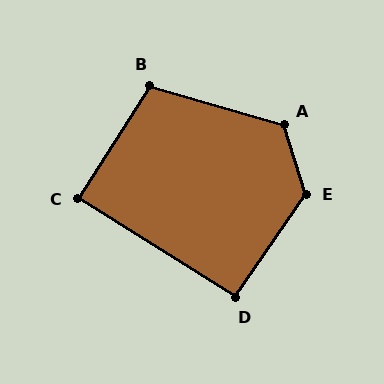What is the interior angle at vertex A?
Approximately 123 degrees (obtuse).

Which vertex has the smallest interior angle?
C, at approximately 90 degrees.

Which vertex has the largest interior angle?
E, at approximately 128 degrees.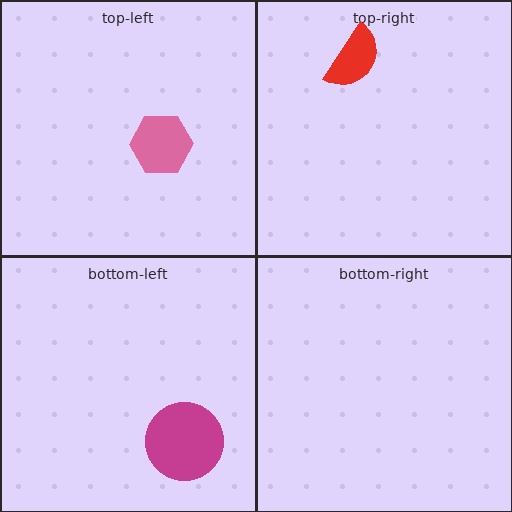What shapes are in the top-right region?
The red semicircle.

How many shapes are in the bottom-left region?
1.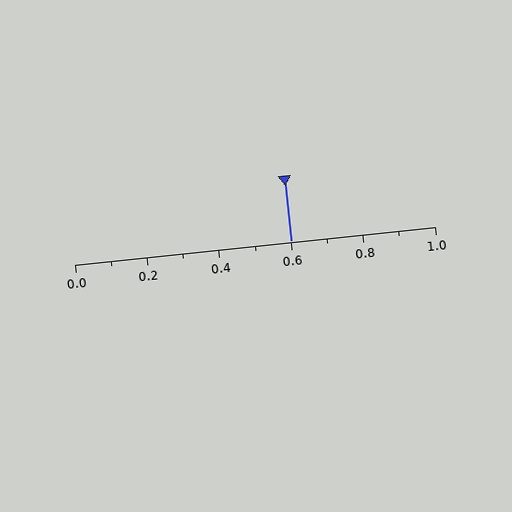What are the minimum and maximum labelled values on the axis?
The axis runs from 0.0 to 1.0.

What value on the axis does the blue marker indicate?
The marker indicates approximately 0.6.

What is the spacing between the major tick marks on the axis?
The major ticks are spaced 0.2 apart.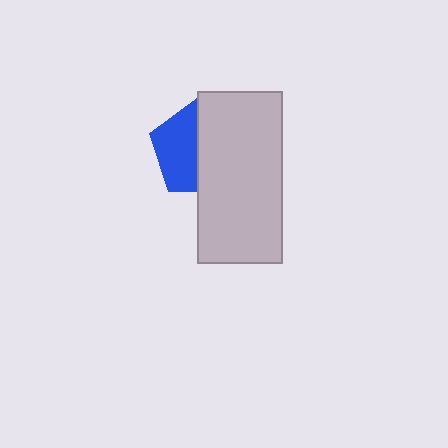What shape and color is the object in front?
The object in front is a light gray rectangle.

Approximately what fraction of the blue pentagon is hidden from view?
Roughly 53% of the blue pentagon is hidden behind the light gray rectangle.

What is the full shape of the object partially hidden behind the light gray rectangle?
The partially hidden object is a blue pentagon.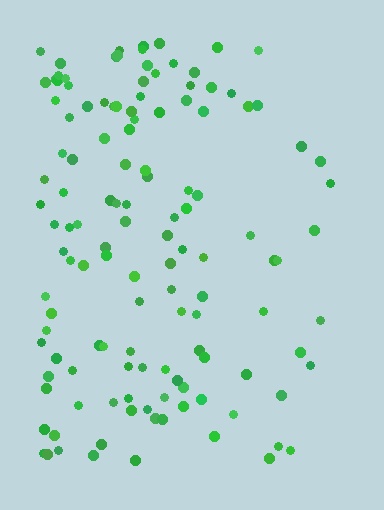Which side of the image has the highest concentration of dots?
The left.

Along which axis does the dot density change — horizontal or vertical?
Horizontal.